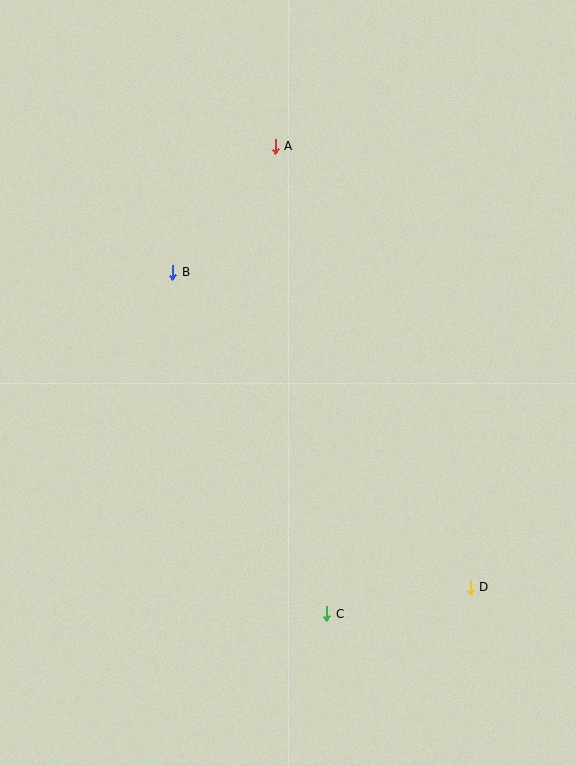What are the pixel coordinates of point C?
Point C is at (327, 614).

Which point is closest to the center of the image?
Point B at (173, 272) is closest to the center.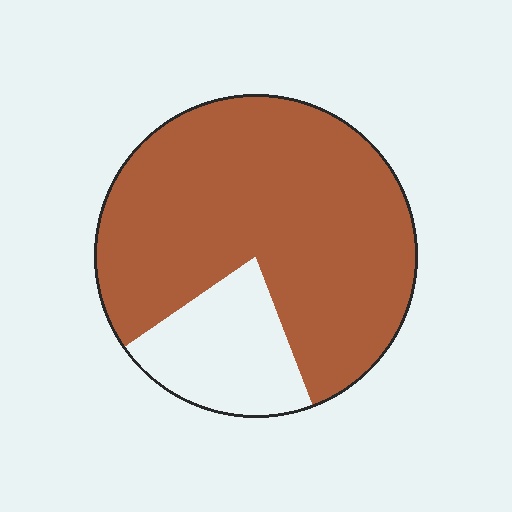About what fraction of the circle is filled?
About four fifths (4/5).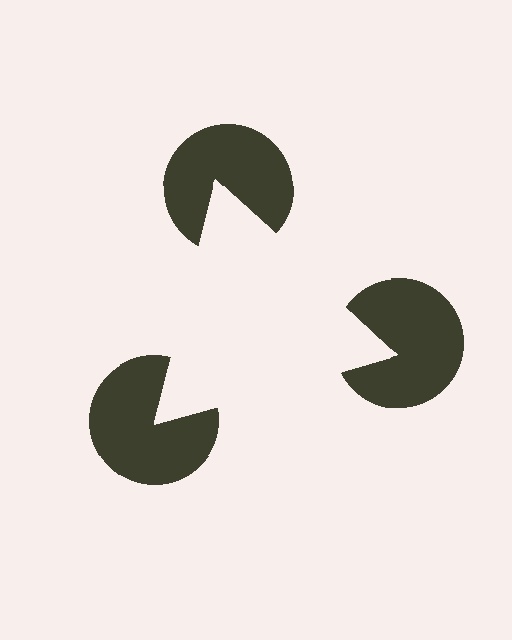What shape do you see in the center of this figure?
An illusory triangle — its edges are inferred from the aligned wedge cuts in the pac-man discs, not physically drawn.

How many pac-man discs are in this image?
There are 3 — one at each vertex of the illusory triangle.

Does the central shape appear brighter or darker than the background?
It typically appears slightly brighter than the background, even though no actual brightness change is drawn.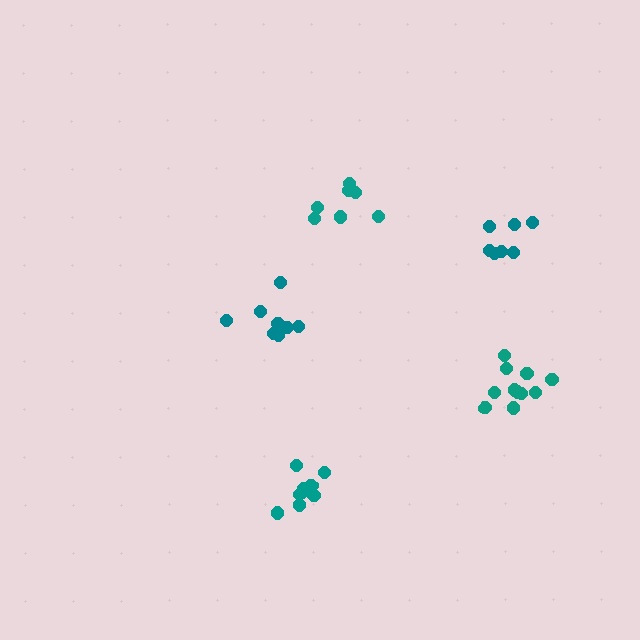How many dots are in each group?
Group 1: 11 dots, Group 2: 7 dots, Group 3: 8 dots, Group 4: 11 dots, Group 5: 7 dots (44 total).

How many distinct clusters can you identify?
There are 5 distinct clusters.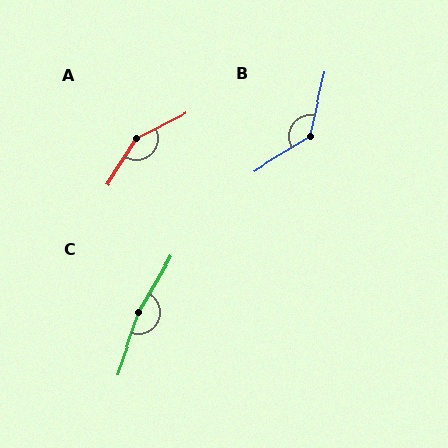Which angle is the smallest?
B, at approximately 135 degrees.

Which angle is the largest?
C, at approximately 168 degrees.